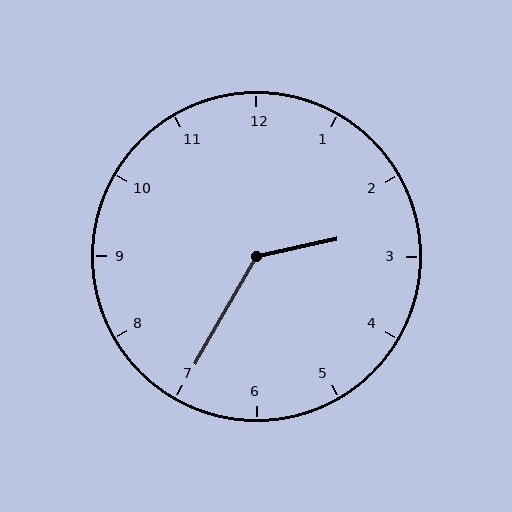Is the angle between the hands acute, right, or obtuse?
It is obtuse.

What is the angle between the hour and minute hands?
Approximately 132 degrees.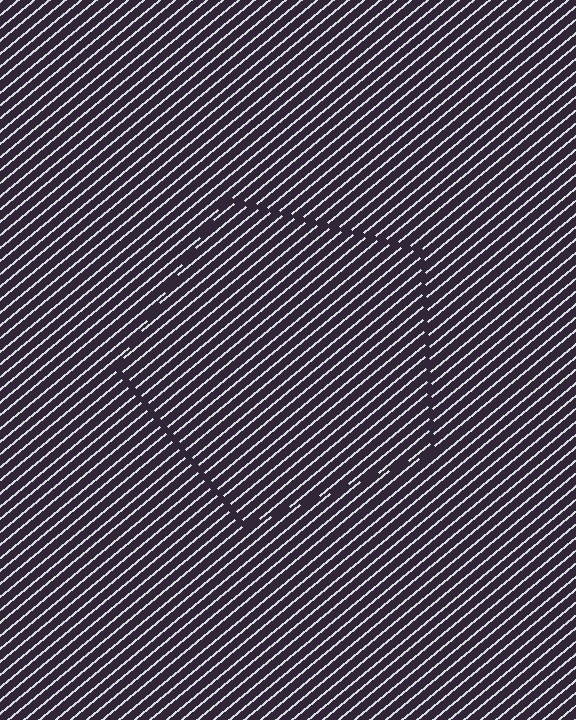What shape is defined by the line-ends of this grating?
An illusory pentagon. The interior of the shape contains the same grating, shifted by half a period — the contour is defined by the phase discontinuity where line-ends from the inner and outer gratings abut.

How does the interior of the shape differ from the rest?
The interior of the shape contains the same grating, shifted by half a period — the contour is defined by the phase discontinuity where line-ends from the inner and outer gratings abut.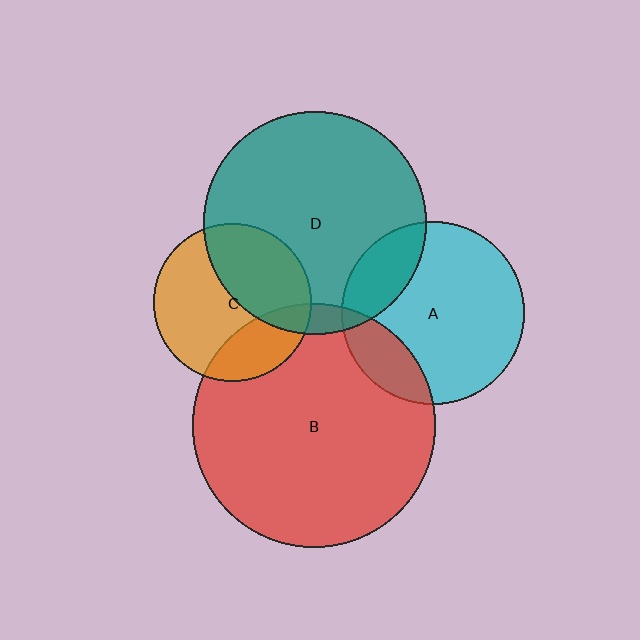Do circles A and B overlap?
Yes.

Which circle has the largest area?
Circle B (red).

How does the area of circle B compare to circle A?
Approximately 1.8 times.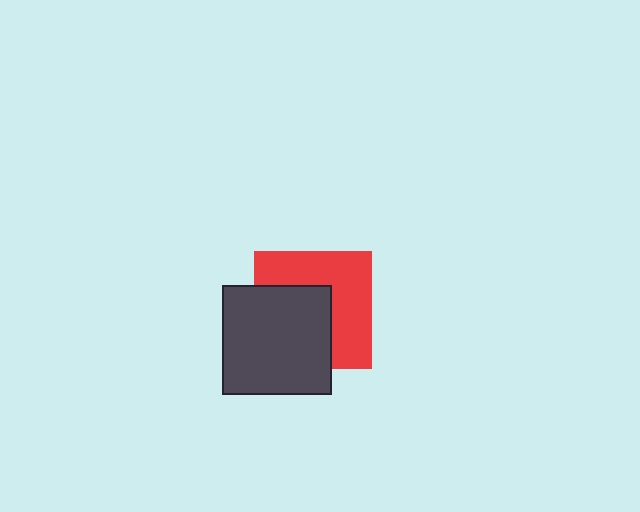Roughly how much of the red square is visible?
About half of it is visible (roughly 53%).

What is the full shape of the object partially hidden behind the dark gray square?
The partially hidden object is a red square.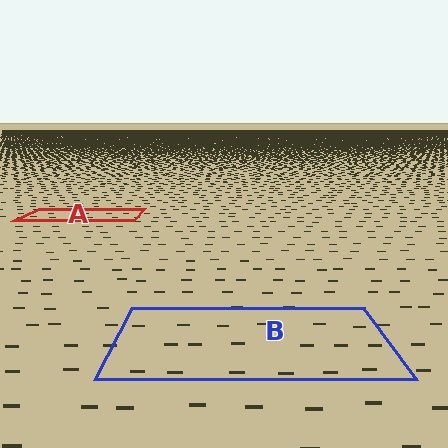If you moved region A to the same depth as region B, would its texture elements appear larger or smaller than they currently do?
They would appear larger. At a closer depth, the same texture elements are projected at a bigger on-screen size.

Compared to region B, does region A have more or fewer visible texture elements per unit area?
Region A has more texture elements per unit area — they are packed more densely because it is farther away.